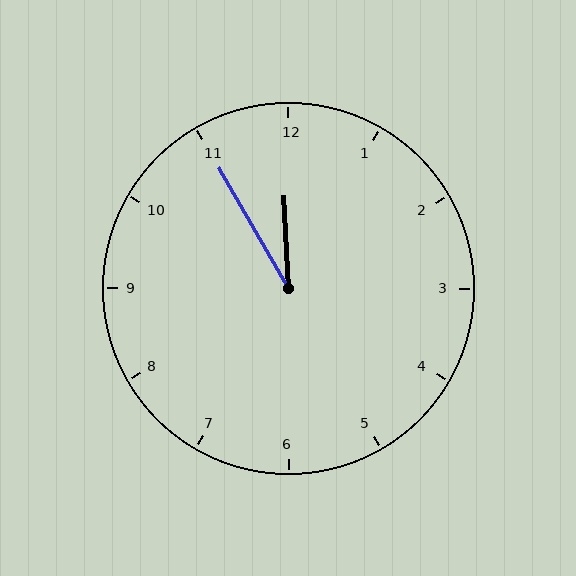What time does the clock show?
11:55.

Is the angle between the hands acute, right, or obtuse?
It is acute.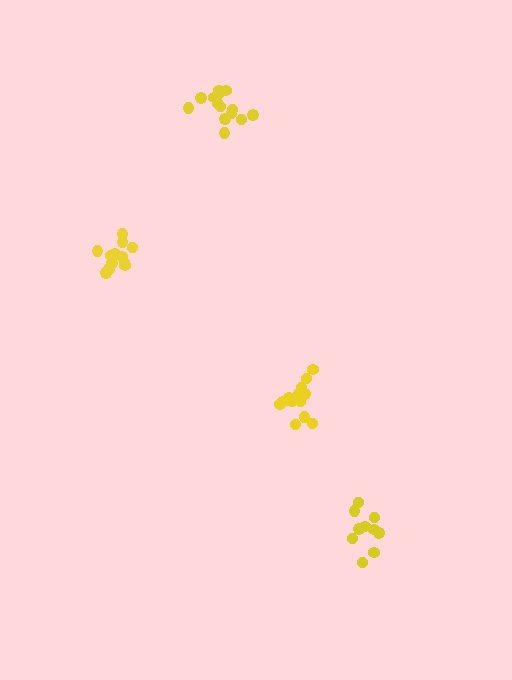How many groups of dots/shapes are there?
There are 4 groups.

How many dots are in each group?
Group 1: 15 dots, Group 2: 10 dots, Group 3: 12 dots, Group 4: 15 dots (52 total).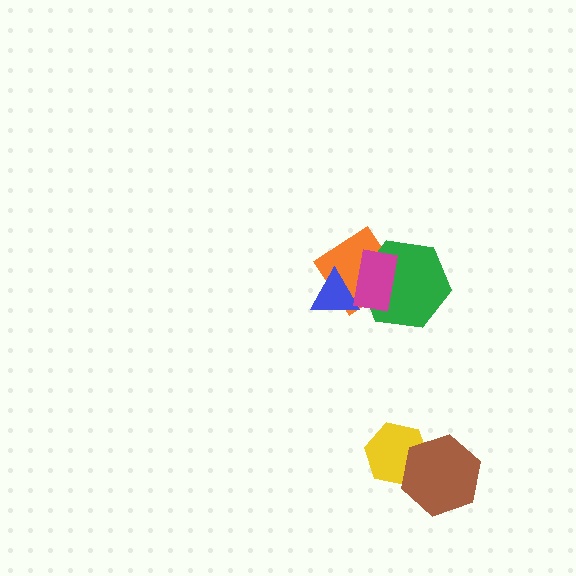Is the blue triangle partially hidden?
Yes, it is partially covered by another shape.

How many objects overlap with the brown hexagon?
1 object overlaps with the brown hexagon.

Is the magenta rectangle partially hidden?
No, no other shape covers it.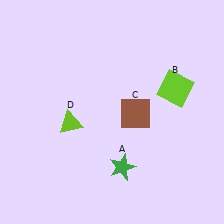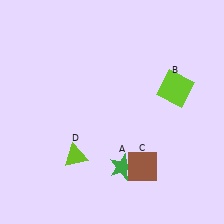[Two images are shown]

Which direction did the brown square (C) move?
The brown square (C) moved down.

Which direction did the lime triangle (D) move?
The lime triangle (D) moved down.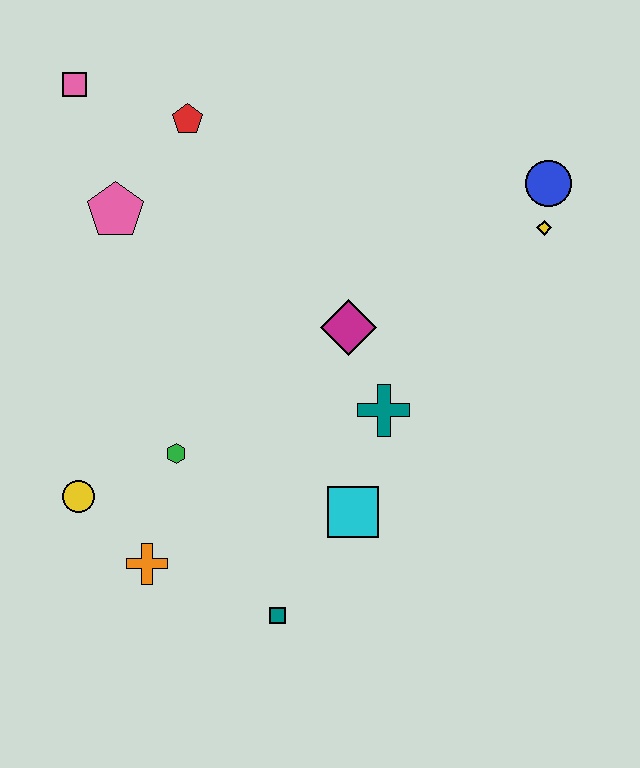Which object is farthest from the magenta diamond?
The pink square is farthest from the magenta diamond.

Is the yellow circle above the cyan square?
Yes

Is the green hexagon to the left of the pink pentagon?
No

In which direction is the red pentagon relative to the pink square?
The red pentagon is to the right of the pink square.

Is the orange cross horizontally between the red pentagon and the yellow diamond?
No